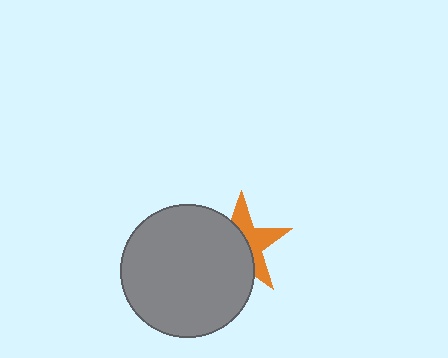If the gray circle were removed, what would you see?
You would see the complete orange star.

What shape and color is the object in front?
The object in front is a gray circle.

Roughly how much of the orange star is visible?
A small part of it is visible (roughly 45%).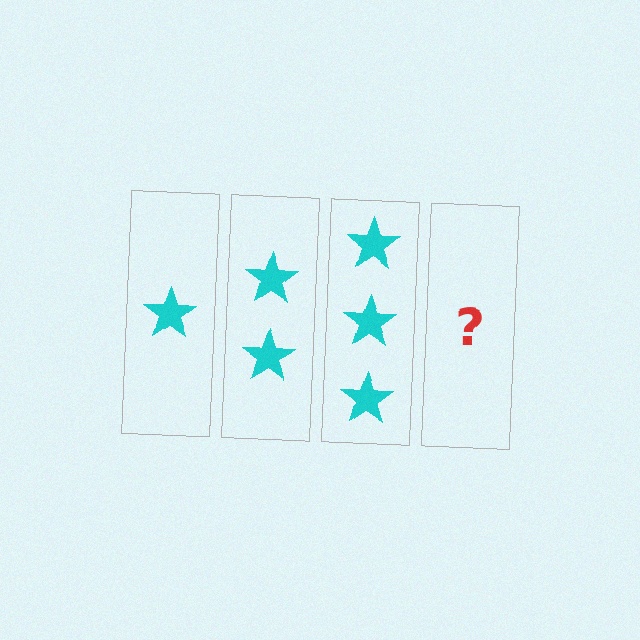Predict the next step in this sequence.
The next step is 4 stars.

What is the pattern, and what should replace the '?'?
The pattern is that each step adds one more star. The '?' should be 4 stars.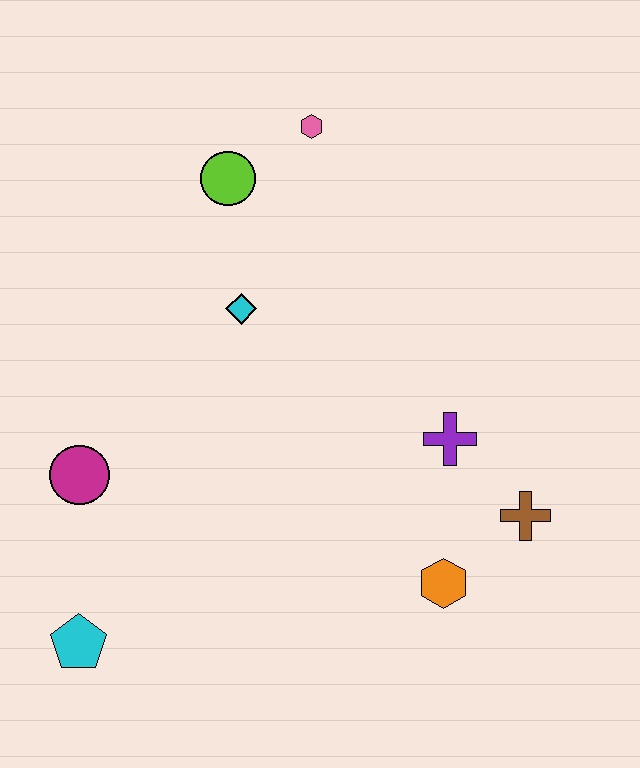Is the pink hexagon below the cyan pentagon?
No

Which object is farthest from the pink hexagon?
The cyan pentagon is farthest from the pink hexagon.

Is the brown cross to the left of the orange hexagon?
No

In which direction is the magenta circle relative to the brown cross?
The magenta circle is to the left of the brown cross.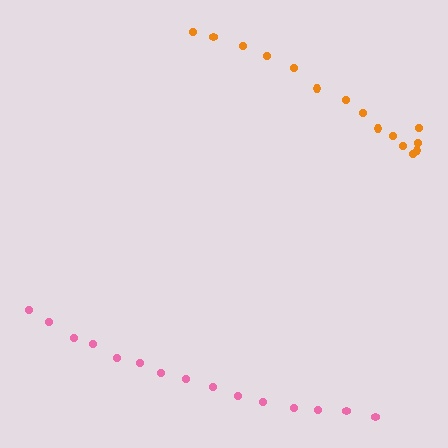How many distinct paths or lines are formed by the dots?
There are 2 distinct paths.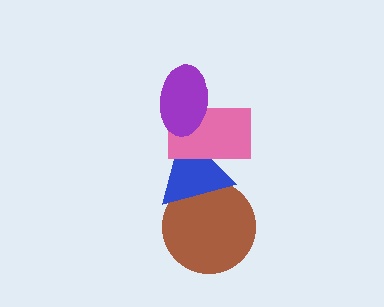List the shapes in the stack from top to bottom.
From top to bottom: the purple ellipse, the pink rectangle, the blue triangle, the brown circle.